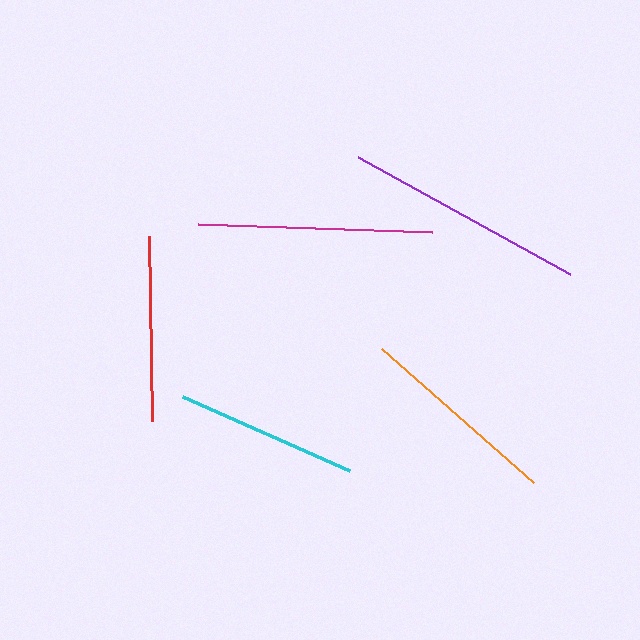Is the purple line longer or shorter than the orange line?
The purple line is longer than the orange line.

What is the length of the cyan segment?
The cyan segment is approximately 182 pixels long.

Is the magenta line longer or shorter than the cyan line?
The magenta line is longer than the cyan line.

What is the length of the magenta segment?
The magenta segment is approximately 235 pixels long.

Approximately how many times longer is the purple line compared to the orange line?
The purple line is approximately 1.2 times the length of the orange line.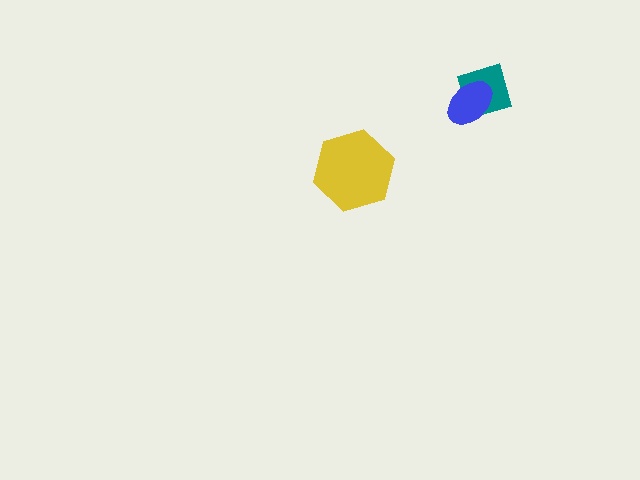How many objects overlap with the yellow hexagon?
0 objects overlap with the yellow hexagon.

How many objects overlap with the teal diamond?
1 object overlaps with the teal diamond.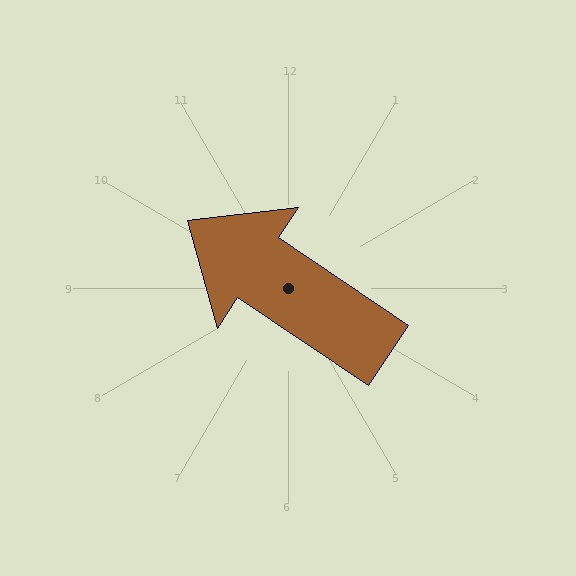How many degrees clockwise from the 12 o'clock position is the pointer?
Approximately 304 degrees.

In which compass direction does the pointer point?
Northwest.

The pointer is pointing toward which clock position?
Roughly 10 o'clock.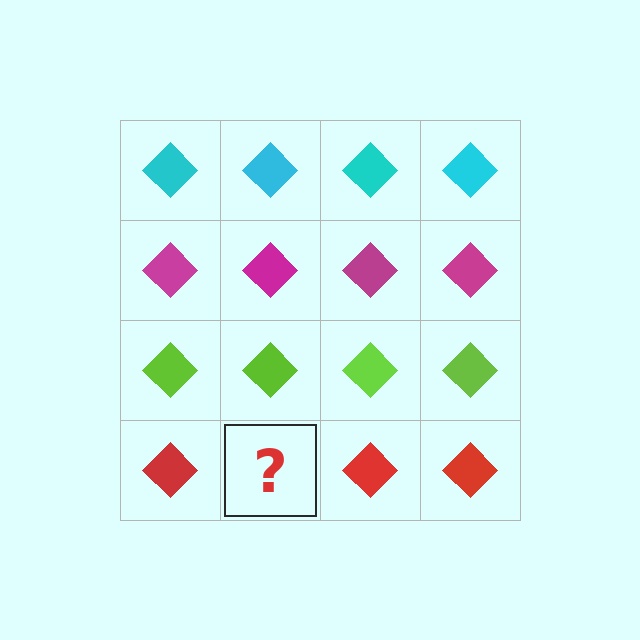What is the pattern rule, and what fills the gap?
The rule is that each row has a consistent color. The gap should be filled with a red diamond.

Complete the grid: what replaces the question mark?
The question mark should be replaced with a red diamond.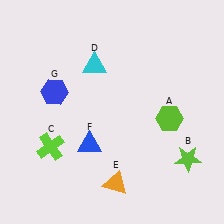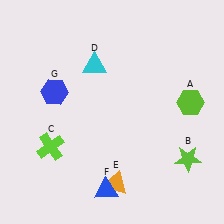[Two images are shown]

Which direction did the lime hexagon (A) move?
The lime hexagon (A) moved right.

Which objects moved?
The objects that moved are: the lime hexagon (A), the blue triangle (F).